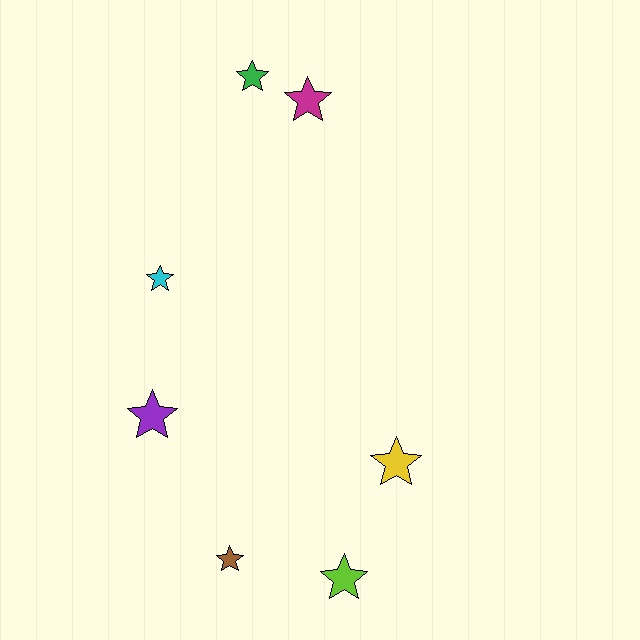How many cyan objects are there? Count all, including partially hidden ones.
There is 1 cyan object.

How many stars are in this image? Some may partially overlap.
There are 7 stars.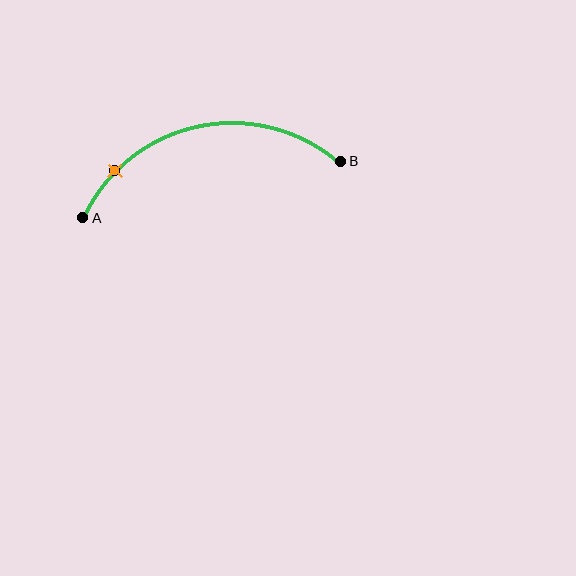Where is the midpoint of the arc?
The arc midpoint is the point on the curve farthest from the straight line joining A and B. It sits above that line.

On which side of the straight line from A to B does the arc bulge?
The arc bulges above the straight line connecting A and B.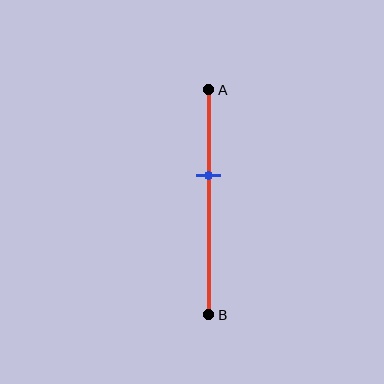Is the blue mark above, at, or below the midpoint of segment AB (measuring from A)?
The blue mark is above the midpoint of segment AB.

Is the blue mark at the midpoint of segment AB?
No, the mark is at about 40% from A, not at the 50% midpoint.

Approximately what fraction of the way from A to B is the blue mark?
The blue mark is approximately 40% of the way from A to B.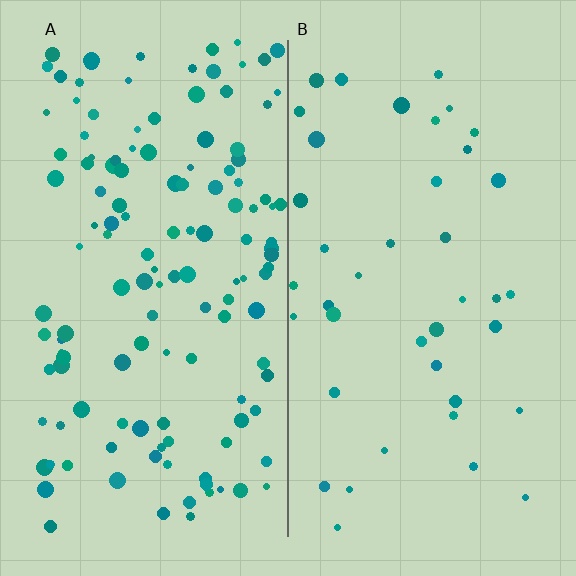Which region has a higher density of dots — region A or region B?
A (the left).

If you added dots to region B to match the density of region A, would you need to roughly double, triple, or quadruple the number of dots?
Approximately triple.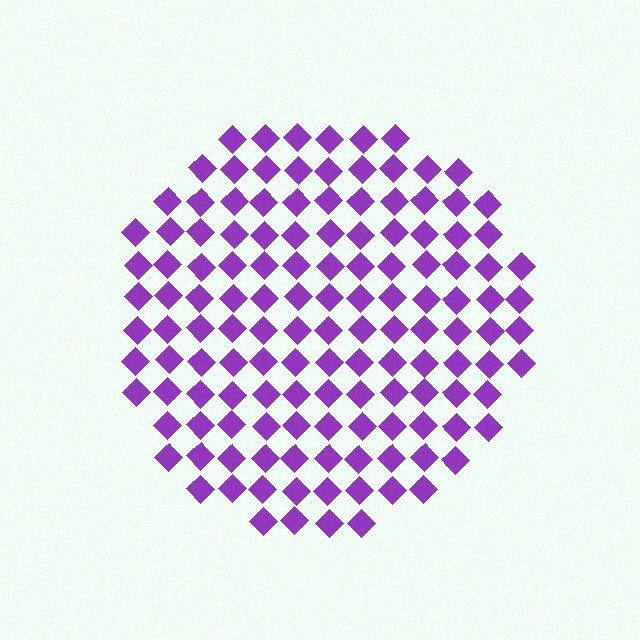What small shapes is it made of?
It is made of small diamonds.